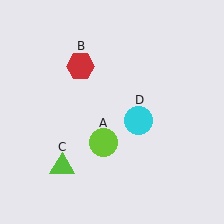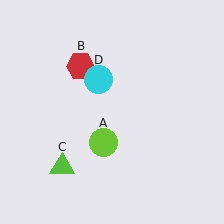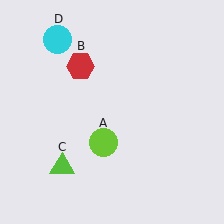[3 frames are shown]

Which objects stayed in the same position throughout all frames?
Lime circle (object A) and red hexagon (object B) and lime triangle (object C) remained stationary.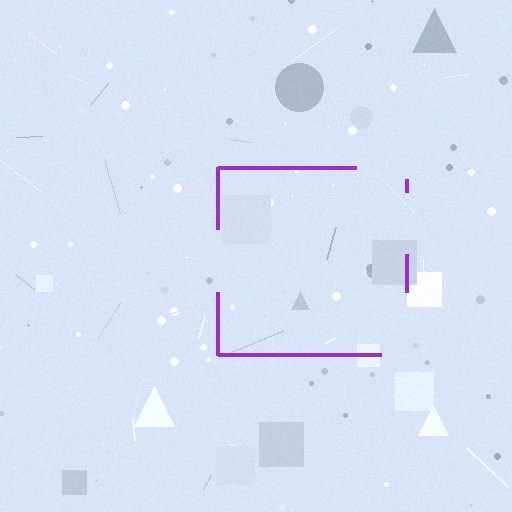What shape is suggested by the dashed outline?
The dashed outline suggests a square.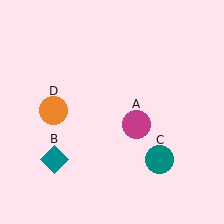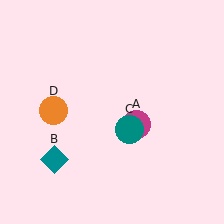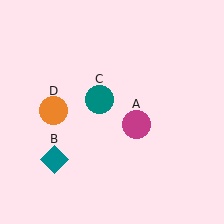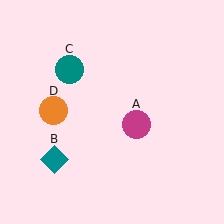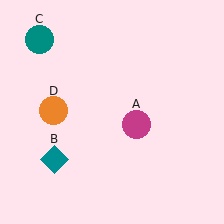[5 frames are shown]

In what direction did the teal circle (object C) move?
The teal circle (object C) moved up and to the left.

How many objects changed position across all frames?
1 object changed position: teal circle (object C).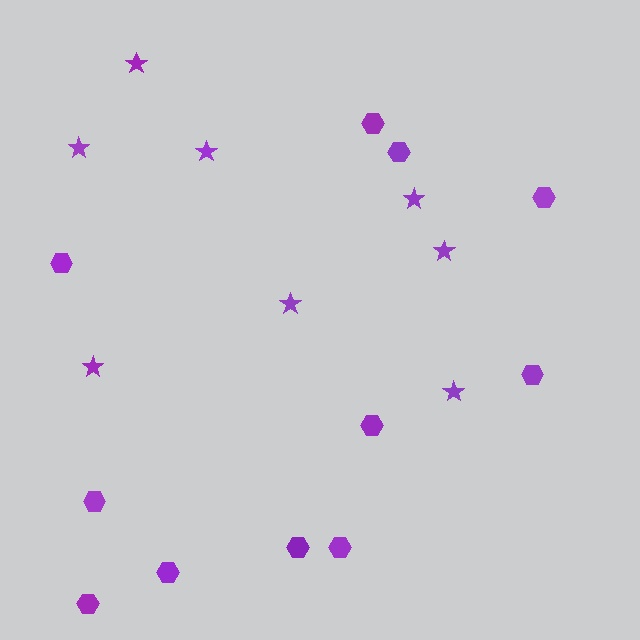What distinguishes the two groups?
There are 2 groups: one group of hexagons (11) and one group of stars (8).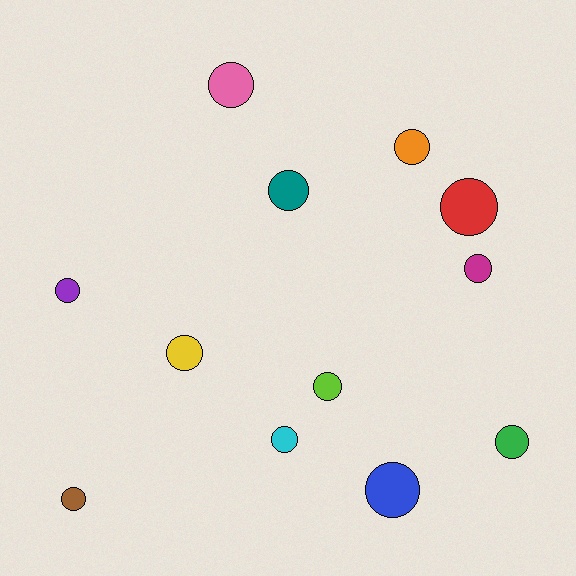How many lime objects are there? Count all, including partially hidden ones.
There is 1 lime object.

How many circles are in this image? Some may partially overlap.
There are 12 circles.